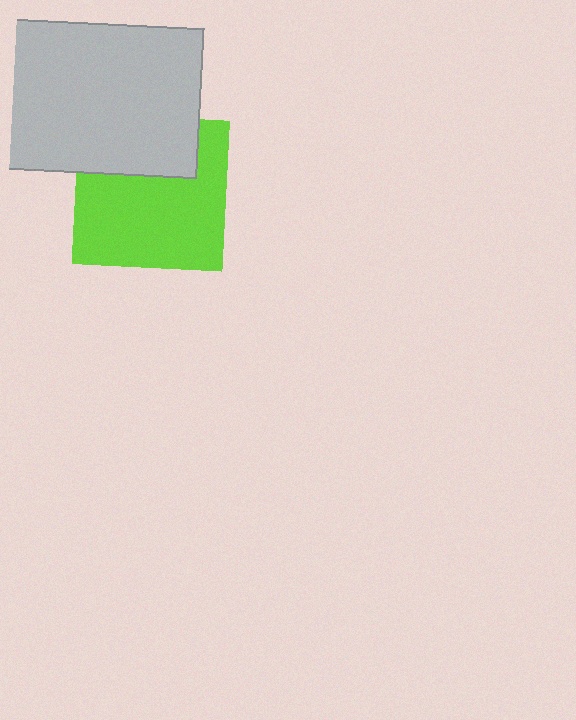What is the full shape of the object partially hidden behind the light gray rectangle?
The partially hidden object is a lime square.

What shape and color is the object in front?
The object in front is a light gray rectangle.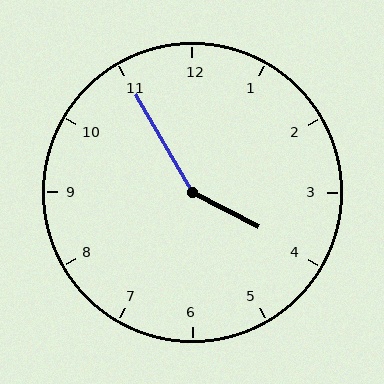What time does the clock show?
3:55.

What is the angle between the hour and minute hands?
Approximately 148 degrees.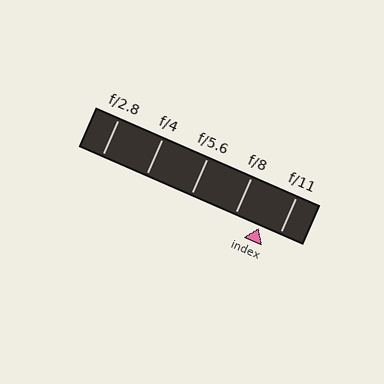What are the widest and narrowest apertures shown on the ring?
The widest aperture shown is f/2.8 and the narrowest is f/11.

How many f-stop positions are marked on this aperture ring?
There are 5 f-stop positions marked.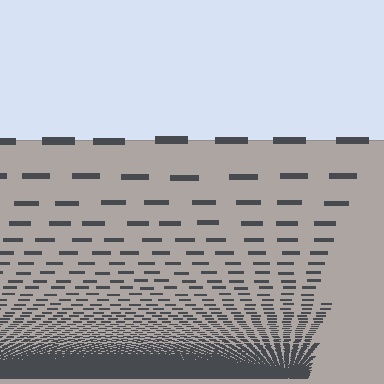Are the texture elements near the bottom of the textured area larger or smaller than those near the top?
Smaller. The gradient is inverted — elements near the bottom are smaller and denser.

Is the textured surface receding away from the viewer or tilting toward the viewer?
The surface appears to tilt toward the viewer. Texture elements get larger and sparser toward the top.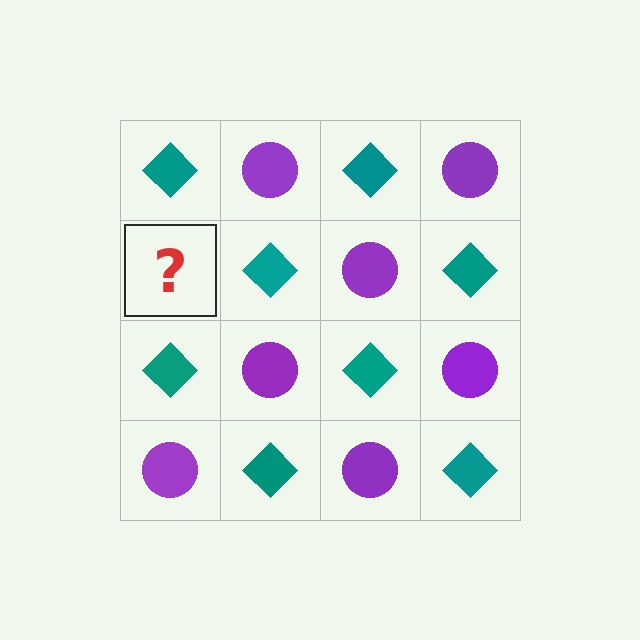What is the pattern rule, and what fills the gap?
The rule is that it alternates teal diamond and purple circle in a checkerboard pattern. The gap should be filled with a purple circle.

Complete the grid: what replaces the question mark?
The question mark should be replaced with a purple circle.